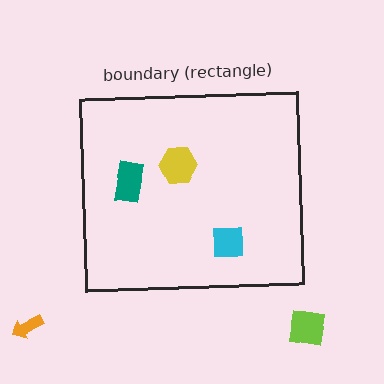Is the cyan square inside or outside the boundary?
Inside.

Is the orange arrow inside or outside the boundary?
Outside.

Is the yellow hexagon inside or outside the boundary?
Inside.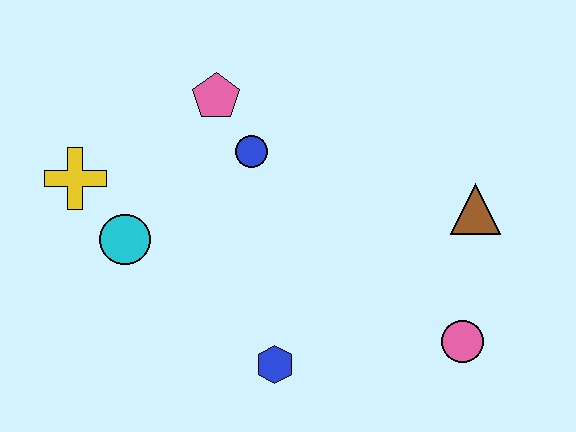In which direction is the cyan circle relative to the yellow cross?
The cyan circle is below the yellow cross.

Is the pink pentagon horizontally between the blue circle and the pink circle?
No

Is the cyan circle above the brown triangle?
No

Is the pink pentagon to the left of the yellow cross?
No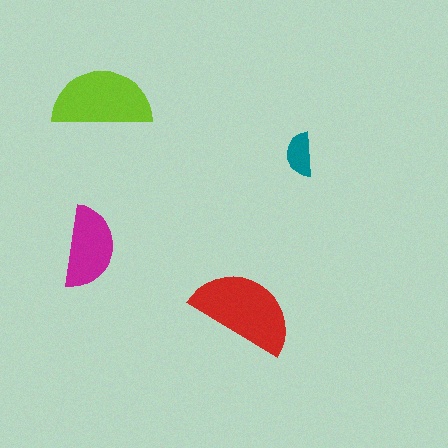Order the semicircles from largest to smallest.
the red one, the lime one, the magenta one, the teal one.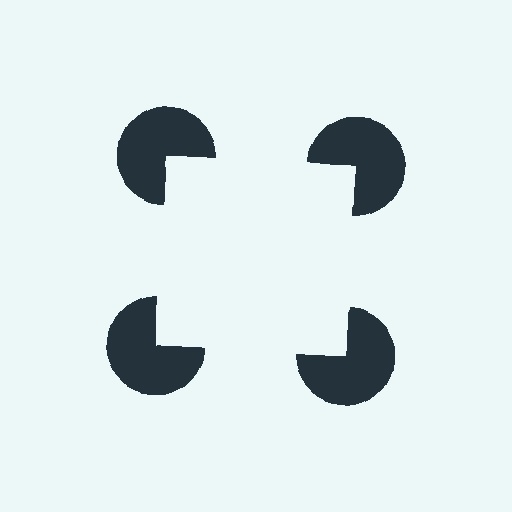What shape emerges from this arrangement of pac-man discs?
An illusory square — its edges are inferred from the aligned wedge cuts in the pac-man discs, not physically drawn.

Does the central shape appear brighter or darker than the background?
It typically appears slightly brighter than the background, even though no actual brightness change is drawn.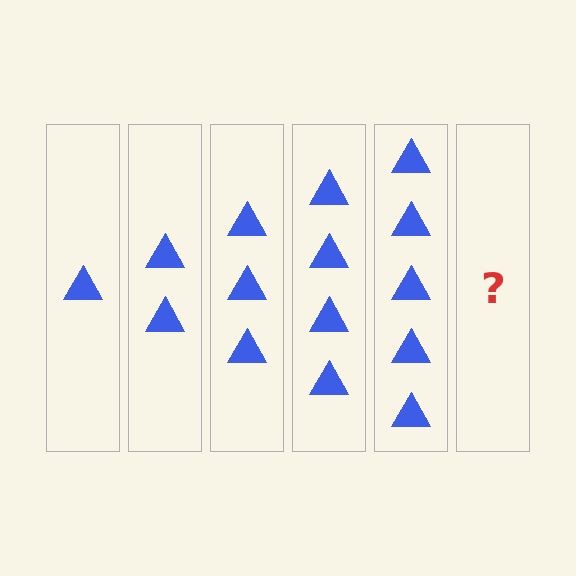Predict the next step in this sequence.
The next step is 6 triangles.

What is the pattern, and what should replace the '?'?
The pattern is that each step adds one more triangle. The '?' should be 6 triangles.